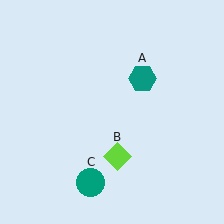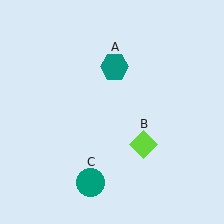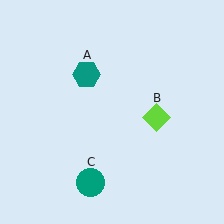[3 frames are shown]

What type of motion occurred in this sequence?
The teal hexagon (object A), lime diamond (object B) rotated counterclockwise around the center of the scene.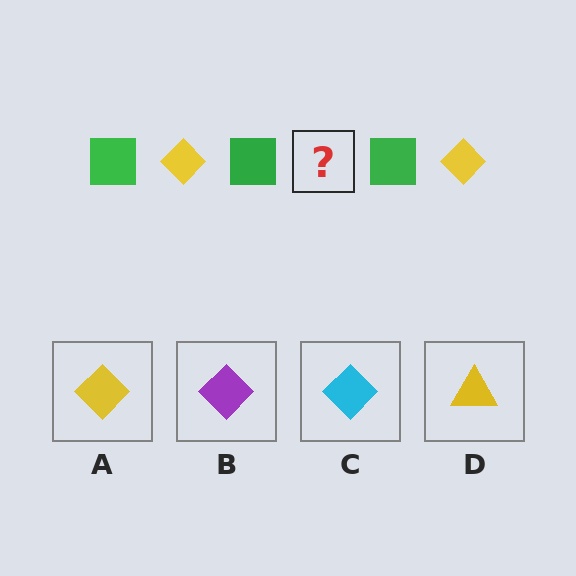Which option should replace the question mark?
Option A.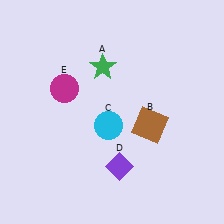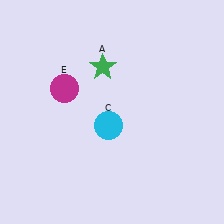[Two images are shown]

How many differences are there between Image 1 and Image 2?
There are 2 differences between the two images.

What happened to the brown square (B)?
The brown square (B) was removed in Image 2. It was in the bottom-right area of Image 1.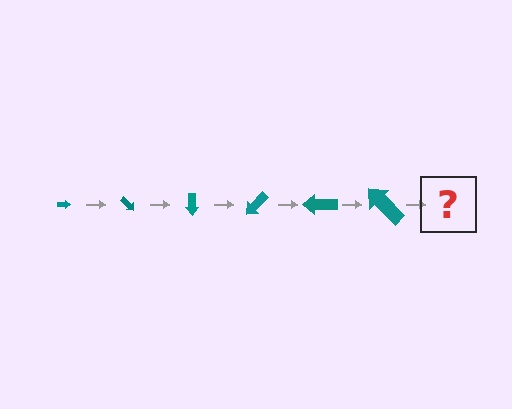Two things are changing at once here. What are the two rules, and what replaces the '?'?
The two rules are that the arrow grows larger each step and it rotates 45 degrees each step. The '?' should be an arrow, larger than the previous one and rotated 270 degrees from the start.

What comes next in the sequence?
The next element should be an arrow, larger than the previous one and rotated 270 degrees from the start.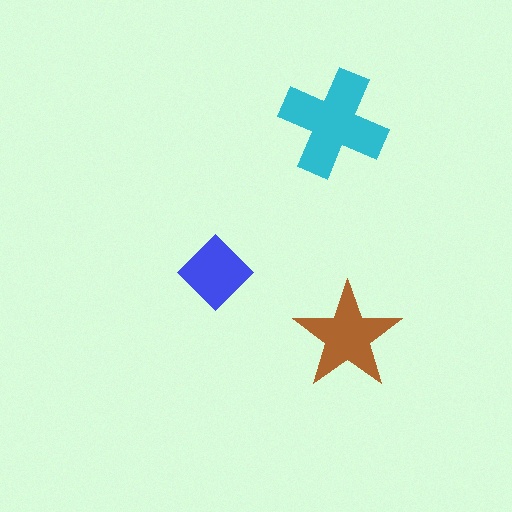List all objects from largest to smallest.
The cyan cross, the brown star, the blue diamond.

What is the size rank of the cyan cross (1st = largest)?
1st.